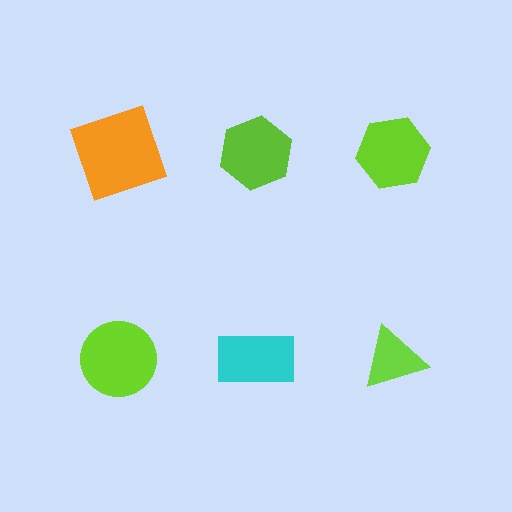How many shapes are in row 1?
3 shapes.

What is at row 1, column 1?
An orange square.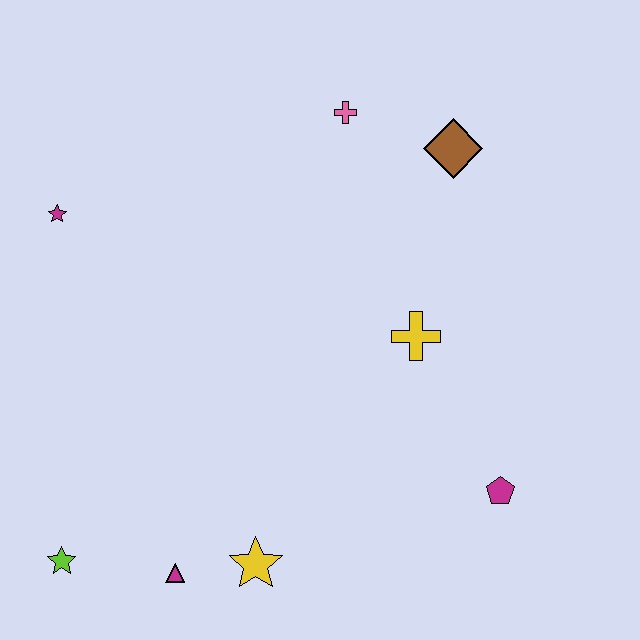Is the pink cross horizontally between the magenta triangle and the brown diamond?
Yes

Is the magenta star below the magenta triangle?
No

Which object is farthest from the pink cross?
The lime star is farthest from the pink cross.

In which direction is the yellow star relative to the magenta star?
The yellow star is below the magenta star.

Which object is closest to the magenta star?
The pink cross is closest to the magenta star.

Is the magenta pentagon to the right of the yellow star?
Yes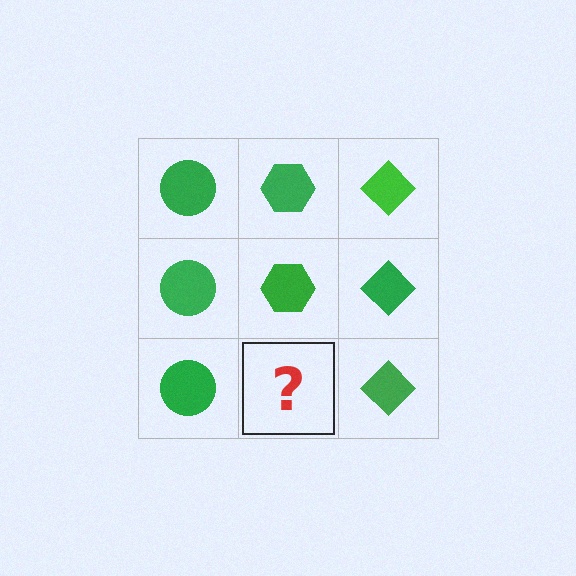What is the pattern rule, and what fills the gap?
The rule is that each column has a consistent shape. The gap should be filled with a green hexagon.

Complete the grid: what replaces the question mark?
The question mark should be replaced with a green hexagon.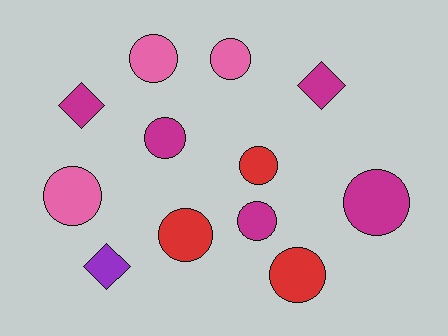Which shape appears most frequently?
Circle, with 9 objects.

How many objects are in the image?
There are 12 objects.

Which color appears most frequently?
Magenta, with 5 objects.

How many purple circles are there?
There are no purple circles.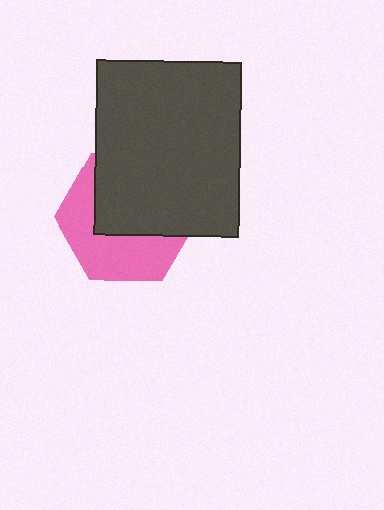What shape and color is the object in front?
The object in front is a dark gray rectangle.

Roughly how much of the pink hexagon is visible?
About half of it is visible (roughly 47%).